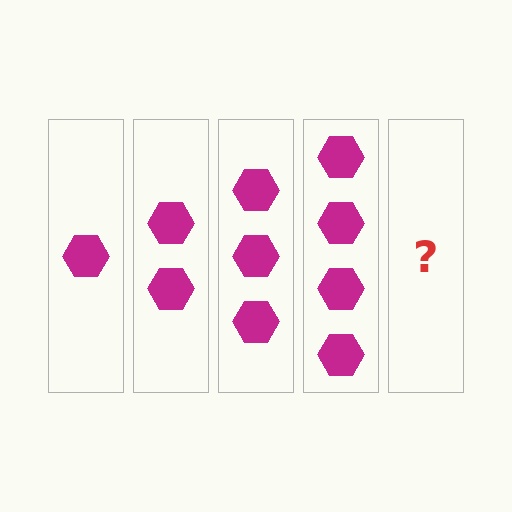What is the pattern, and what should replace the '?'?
The pattern is that each step adds one more hexagon. The '?' should be 5 hexagons.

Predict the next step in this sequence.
The next step is 5 hexagons.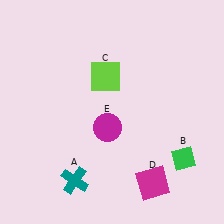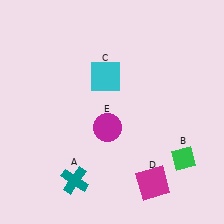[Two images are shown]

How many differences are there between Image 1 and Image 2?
There is 1 difference between the two images.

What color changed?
The square (C) changed from lime in Image 1 to cyan in Image 2.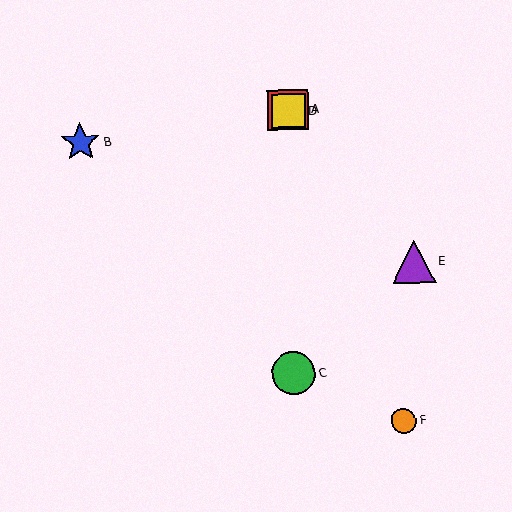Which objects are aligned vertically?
Objects A, C, D are aligned vertically.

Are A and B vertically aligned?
No, A is at x≈288 and B is at x≈80.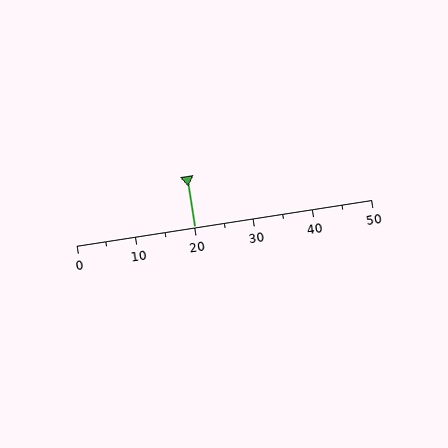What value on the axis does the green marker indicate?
The marker indicates approximately 20.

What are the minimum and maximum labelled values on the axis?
The axis runs from 0 to 50.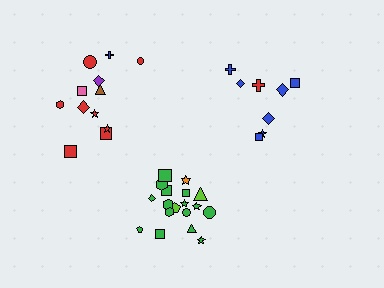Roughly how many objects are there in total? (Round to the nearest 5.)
Roughly 40 objects in total.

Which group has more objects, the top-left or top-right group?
The top-left group.